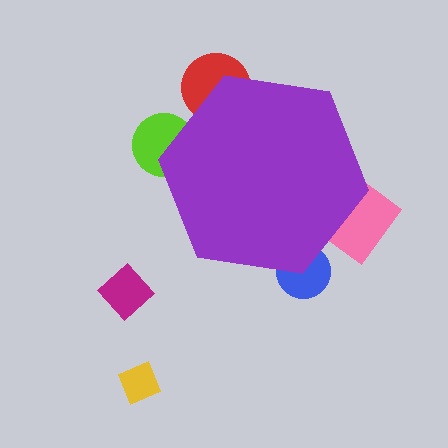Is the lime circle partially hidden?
Yes, the lime circle is partially hidden behind the purple hexagon.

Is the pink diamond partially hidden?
Yes, the pink diamond is partially hidden behind the purple hexagon.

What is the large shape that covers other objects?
A purple hexagon.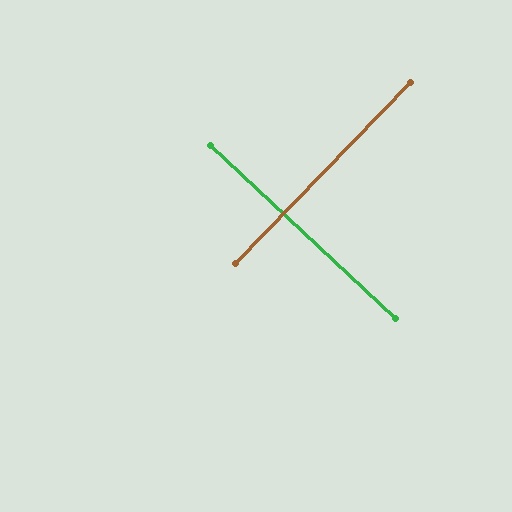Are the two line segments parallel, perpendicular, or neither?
Perpendicular — they meet at approximately 89°.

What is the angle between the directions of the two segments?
Approximately 89 degrees.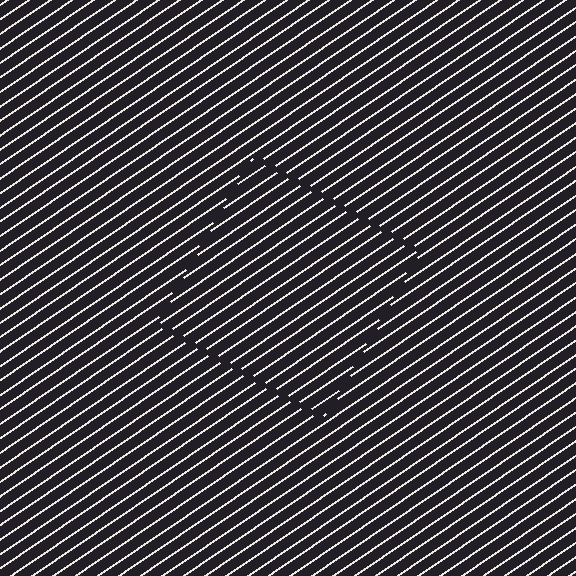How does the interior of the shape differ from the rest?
The interior of the shape contains the same grating, shifted by half a period — the contour is defined by the phase discontinuity where line-ends from the inner and outer gratings abut.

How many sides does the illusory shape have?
4 sides — the line-ends trace a square.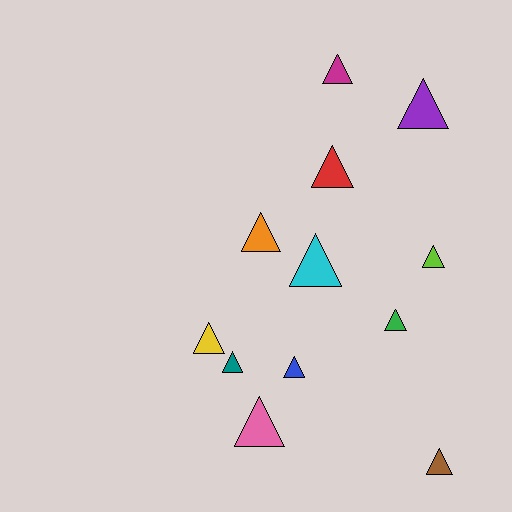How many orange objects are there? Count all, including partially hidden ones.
There is 1 orange object.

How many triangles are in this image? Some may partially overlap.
There are 12 triangles.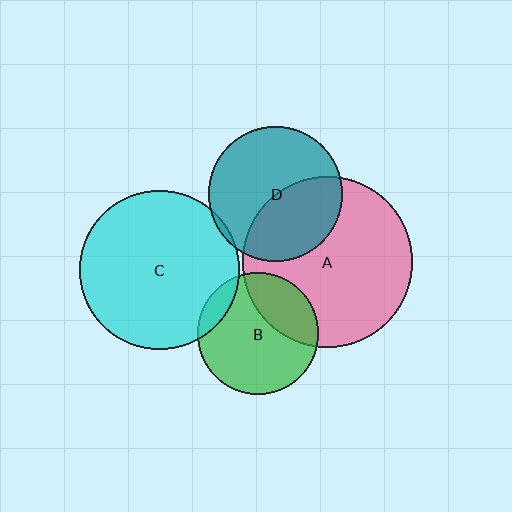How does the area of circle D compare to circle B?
Approximately 1.2 times.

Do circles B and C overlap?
Yes.